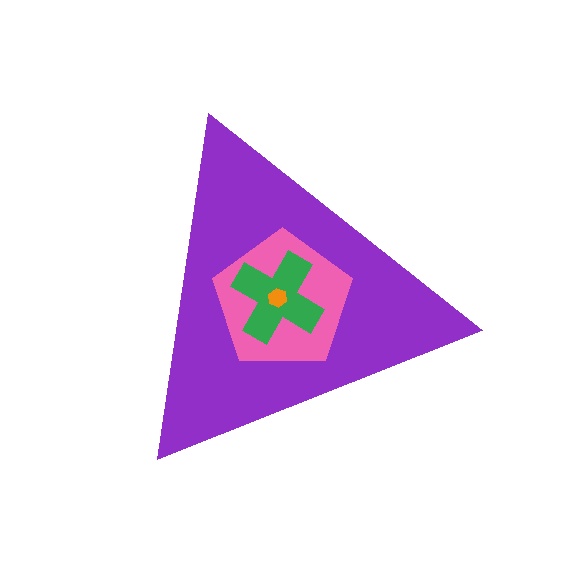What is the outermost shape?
The purple triangle.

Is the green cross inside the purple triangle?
Yes.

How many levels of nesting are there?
4.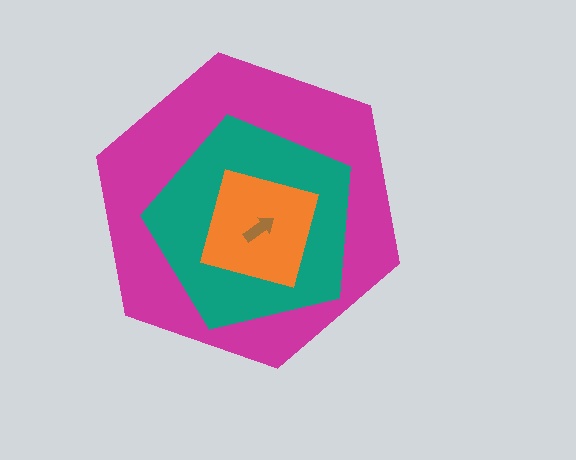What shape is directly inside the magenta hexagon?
The teal pentagon.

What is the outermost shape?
The magenta hexagon.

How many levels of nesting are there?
4.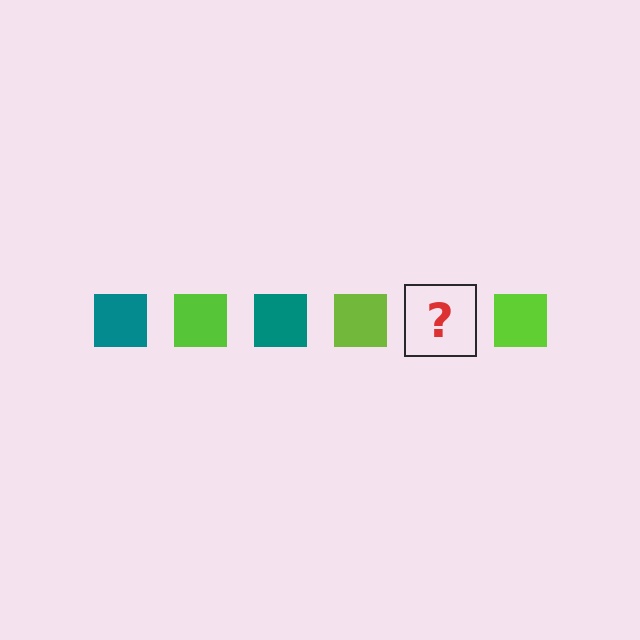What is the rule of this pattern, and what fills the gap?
The rule is that the pattern cycles through teal, lime squares. The gap should be filled with a teal square.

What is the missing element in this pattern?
The missing element is a teal square.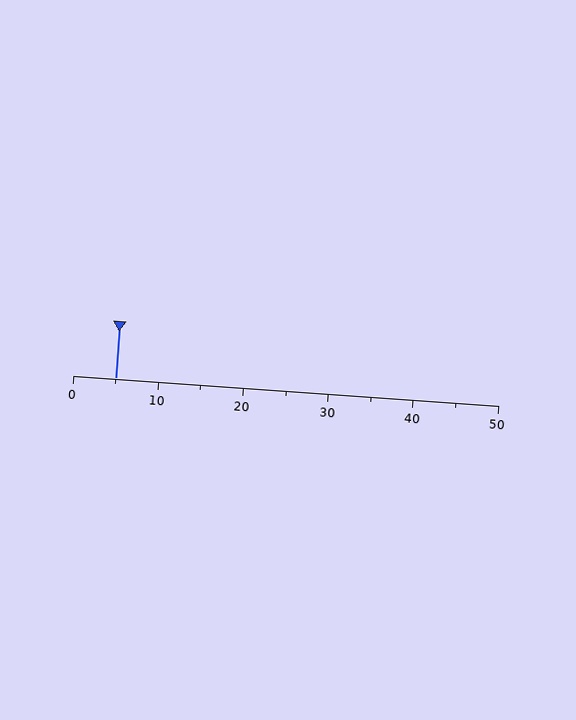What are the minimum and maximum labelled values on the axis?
The axis runs from 0 to 50.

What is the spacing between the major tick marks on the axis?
The major ticks are spaced 10 apart.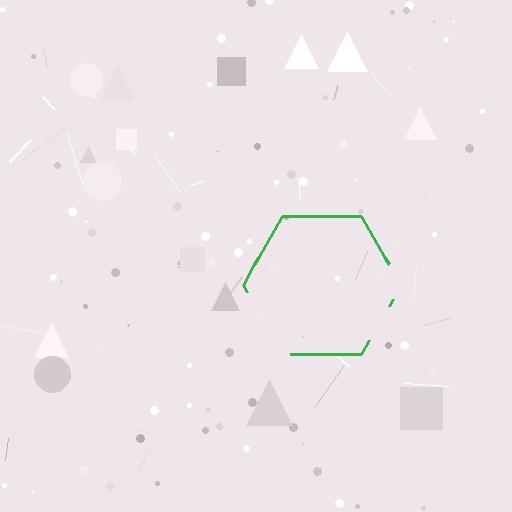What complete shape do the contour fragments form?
The contour fragments form a hexagon.